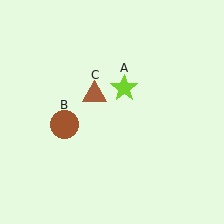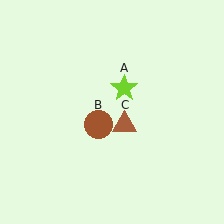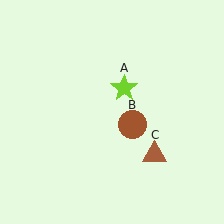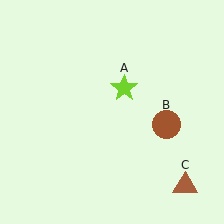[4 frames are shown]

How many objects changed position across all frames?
2 objects changed position: brown circle (object B), brown triangle (object C).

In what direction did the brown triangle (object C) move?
The brown triangle (object C) moved down and to the right.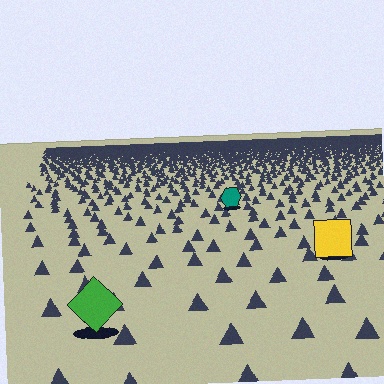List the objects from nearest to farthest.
From nearest to farthest: the green diamond, the yellow square, the teal hexagon.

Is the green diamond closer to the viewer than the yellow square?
Yes. The green diamond is closer — you can tell from the texture gradient: the ground texture is coarser near it.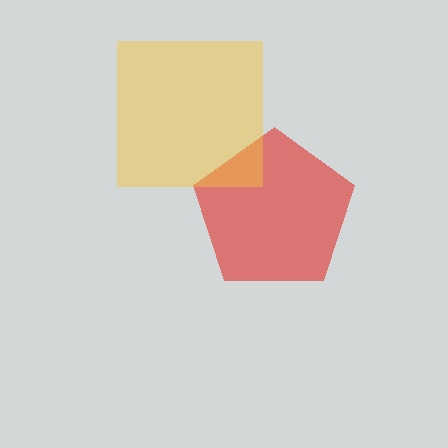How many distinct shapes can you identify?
There are 2 distinct shapes: a red pentagon, a yellow square.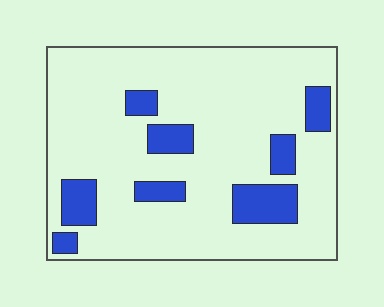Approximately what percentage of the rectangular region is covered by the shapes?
Approximately 15%.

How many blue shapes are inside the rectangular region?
8.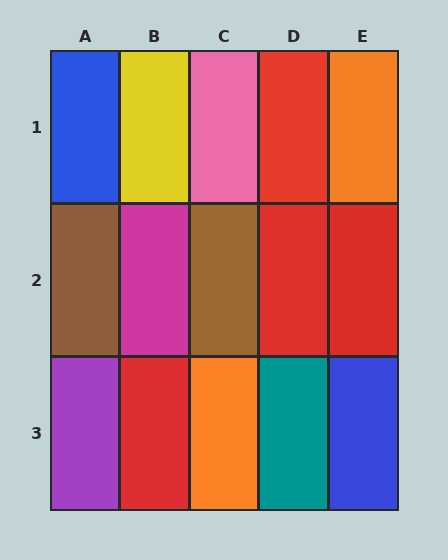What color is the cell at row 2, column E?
Red.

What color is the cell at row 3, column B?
Red.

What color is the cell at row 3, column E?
Blue.